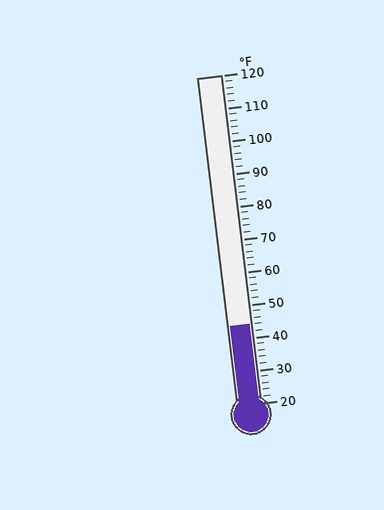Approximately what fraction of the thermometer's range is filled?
The thermometer is filled to approximately 25% of its range.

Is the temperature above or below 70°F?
The temperature is below 70°F.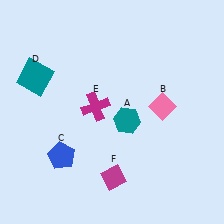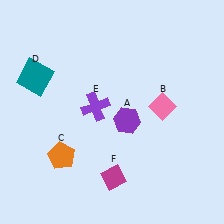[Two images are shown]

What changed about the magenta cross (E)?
In Image 1, E is magenta. In Image 2, it changed to purple.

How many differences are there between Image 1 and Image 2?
There are 3 differences between the two images.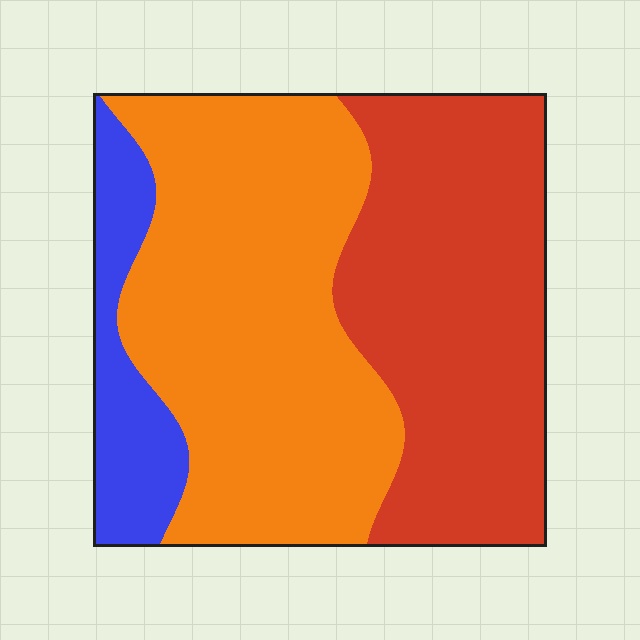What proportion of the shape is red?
Red covers 40% of the shape.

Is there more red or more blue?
Red.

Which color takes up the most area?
Orange, at roughly 50%.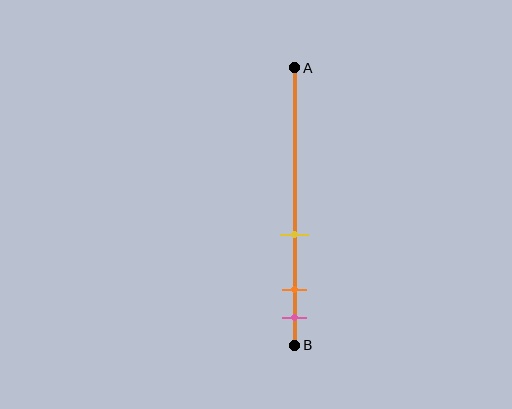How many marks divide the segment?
There are 3 marks dividing the segment.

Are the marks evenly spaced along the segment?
No, the marks are not evenly spaced.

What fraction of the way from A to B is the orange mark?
The orange mark is approximately 80% (0.8) of the way from A to B.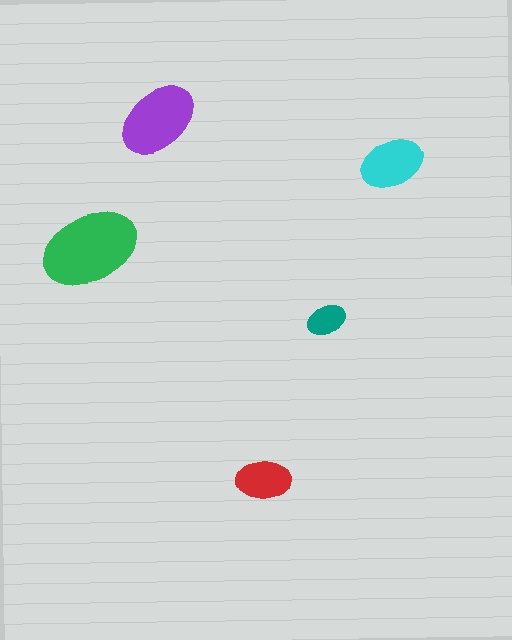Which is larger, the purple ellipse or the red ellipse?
The purple one.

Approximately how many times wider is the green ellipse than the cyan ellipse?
About 1.5 times wider.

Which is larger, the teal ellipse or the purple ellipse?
The purple one.